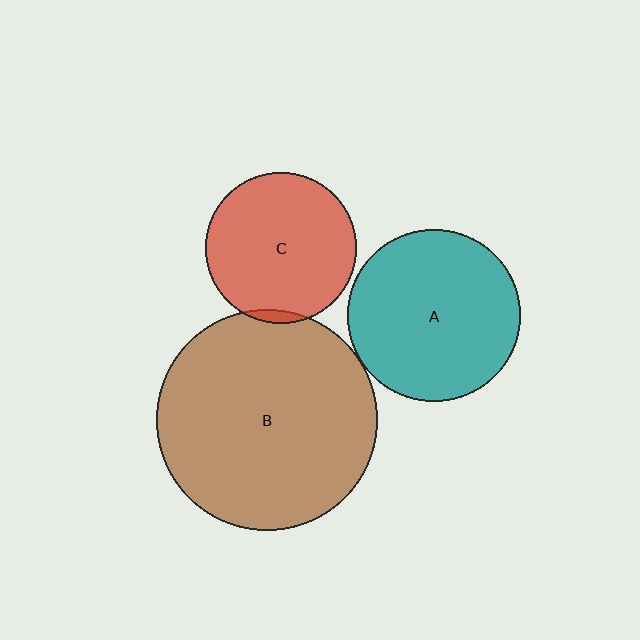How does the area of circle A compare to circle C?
Approximately 1.3 times.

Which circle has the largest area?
Circle B (brown).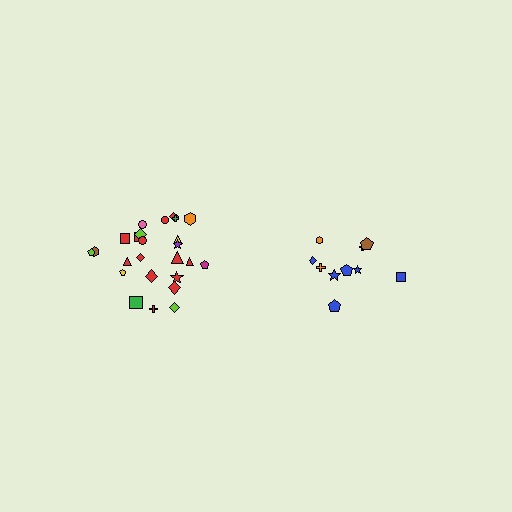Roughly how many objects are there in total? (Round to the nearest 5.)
Roughly 35 objects in total.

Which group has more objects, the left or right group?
The left group.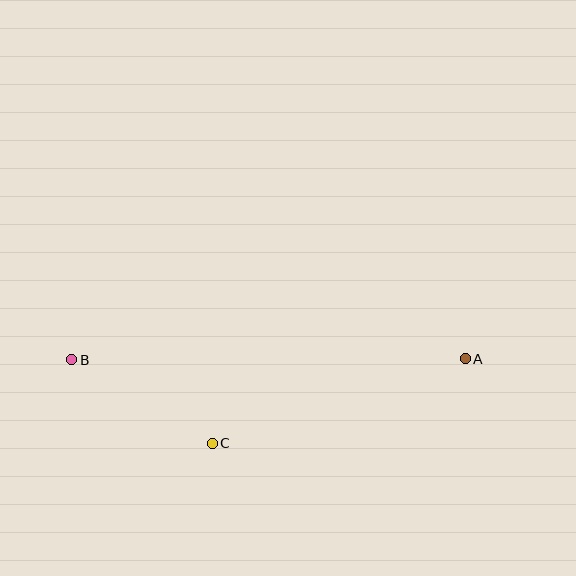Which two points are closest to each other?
Points B and C are closest to each other.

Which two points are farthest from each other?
Points A and B are farthest from each other.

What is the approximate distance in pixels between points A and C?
The distance between A and C is approximately 266 pixels.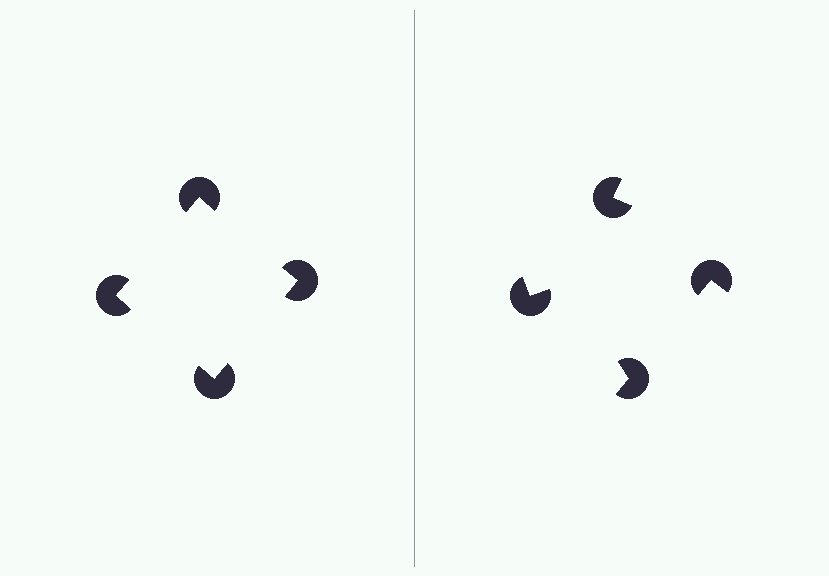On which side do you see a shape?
An illusory square appears on the left side. On the right side the wedge cuts are rotated, so no coherent shape forms.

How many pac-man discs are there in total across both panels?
8 — 4 on each side.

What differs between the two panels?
The pac-man discs are positioned identically on both sides; only the wedge orientations differ. On the left they align to a square; on the right they are misaligned.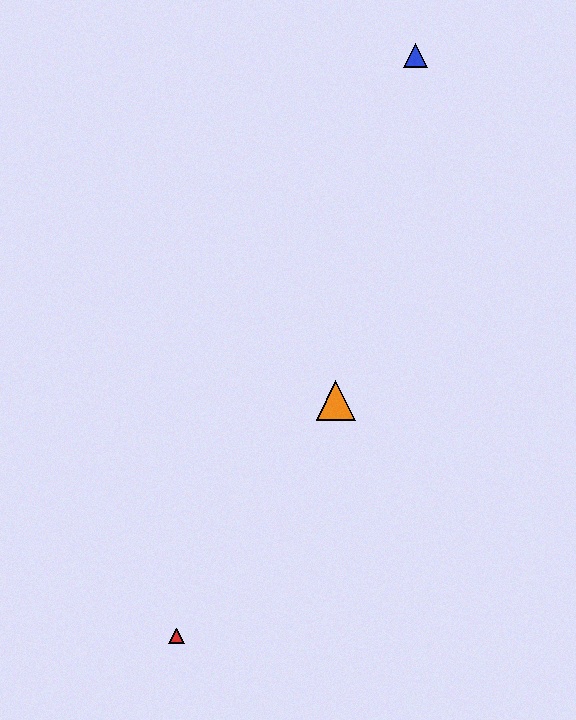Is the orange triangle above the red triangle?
Yes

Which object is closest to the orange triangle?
The red triangle is closest to the orange triangle.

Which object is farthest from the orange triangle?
The blue triangle is farthest from the orange triangle.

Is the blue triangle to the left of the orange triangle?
No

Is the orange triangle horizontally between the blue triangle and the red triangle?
Yes